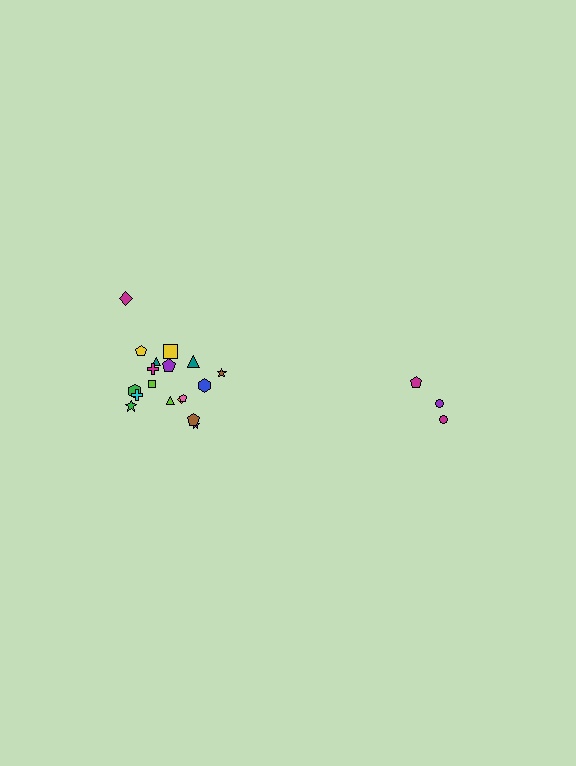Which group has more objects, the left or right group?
The left group.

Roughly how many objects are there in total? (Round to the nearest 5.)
Roughly 20 objects in total.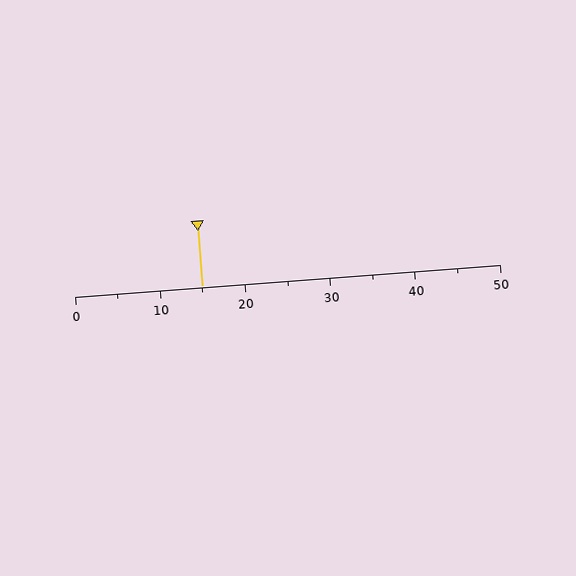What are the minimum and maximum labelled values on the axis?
The axis runs from 0 to 50.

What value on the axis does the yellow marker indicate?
The marker indicates approximately 15.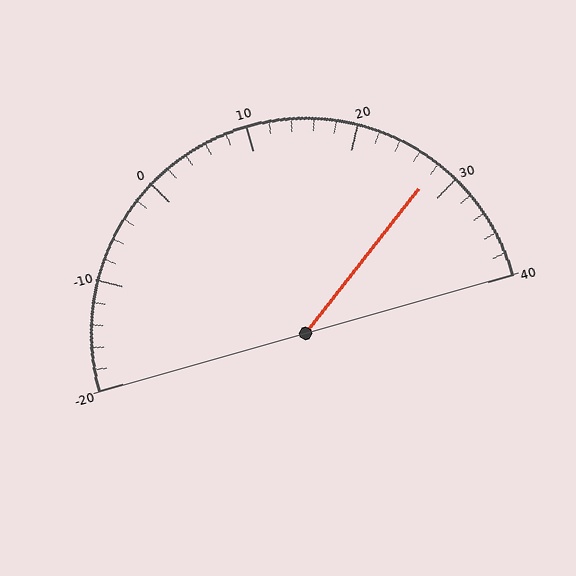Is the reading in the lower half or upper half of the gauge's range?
The reading is in the upper half of the range (-20 to 40).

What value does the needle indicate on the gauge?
The needle indicates approximately 28.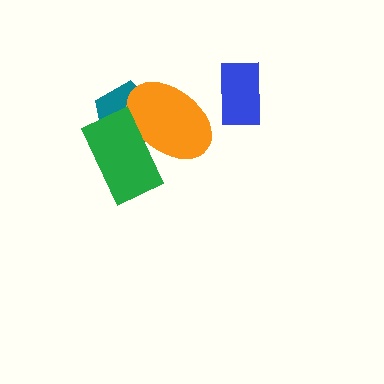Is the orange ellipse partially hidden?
Yes, it is partially covered by another shape.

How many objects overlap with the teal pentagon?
2 objects overlap with the teal pentagon.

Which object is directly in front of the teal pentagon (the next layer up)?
The orange ellipse is directly in front of the teal pentagon.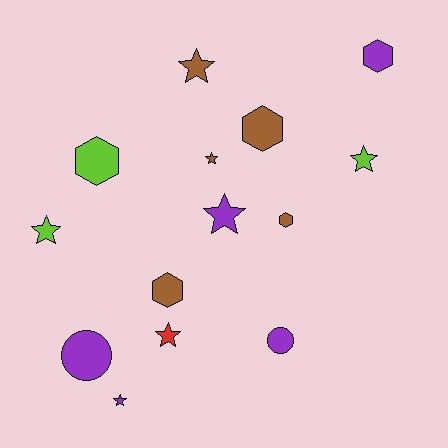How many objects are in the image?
There are 14 objects.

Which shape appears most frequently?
Star, with 7 objects.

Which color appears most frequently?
Brown, with 5 objects.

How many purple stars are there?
There are 2 purple stars.